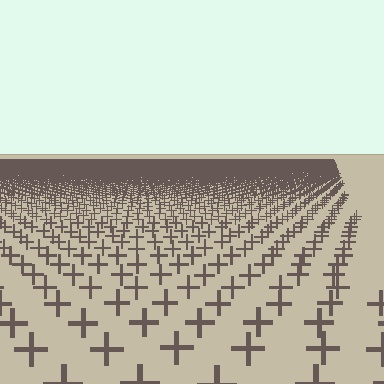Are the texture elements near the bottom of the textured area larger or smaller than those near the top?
Larger. Near the bottom, elements are closer to the viewer and appear at a bigger on-screen size.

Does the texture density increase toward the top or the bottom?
Density increases toward the top.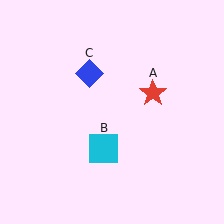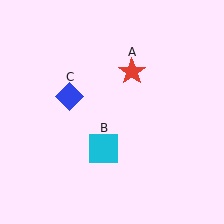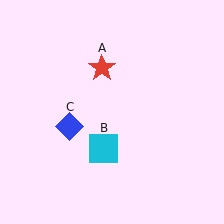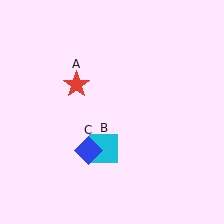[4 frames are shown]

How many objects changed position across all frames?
2 objects changed position: red star (object A), blue diamond (object C).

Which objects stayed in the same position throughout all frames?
Cyan square (object B) remained stationary.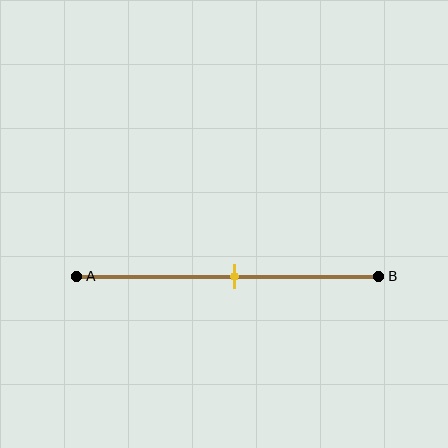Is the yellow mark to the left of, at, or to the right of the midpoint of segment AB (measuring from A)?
The yellow mark is approximately at the midpoint of segment AB.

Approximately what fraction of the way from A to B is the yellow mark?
The yellow mark is approximately 50% of the way from A to B.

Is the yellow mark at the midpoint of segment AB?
Yes, the mark is approximately at the midpoint.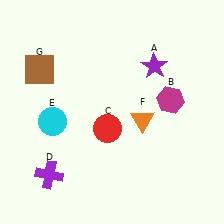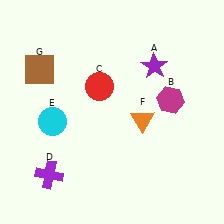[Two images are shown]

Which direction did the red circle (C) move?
The red circle (C) moved up.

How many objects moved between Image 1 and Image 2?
1 object moved between the two images.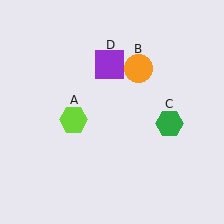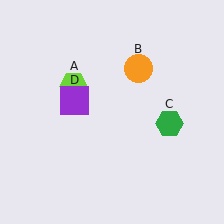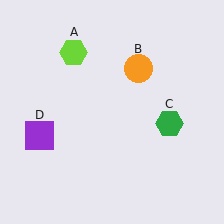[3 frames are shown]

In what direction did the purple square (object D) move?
The purple square (object D) moved down and to the left.